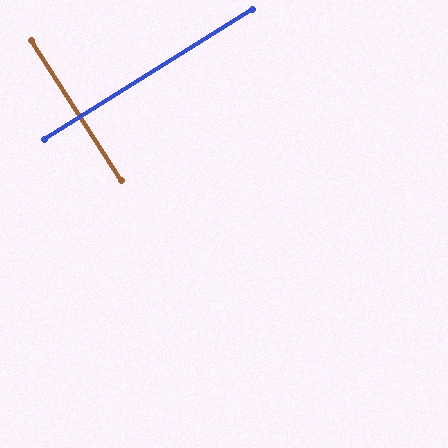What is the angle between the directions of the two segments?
Approximately 89 degrees.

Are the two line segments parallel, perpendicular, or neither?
Perpendicular — they meet at approximately 89°.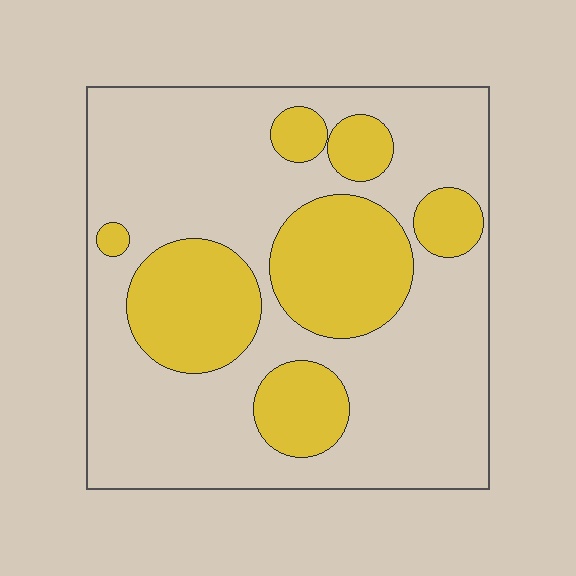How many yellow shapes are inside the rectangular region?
7.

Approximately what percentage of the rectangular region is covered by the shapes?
Approximately 30%.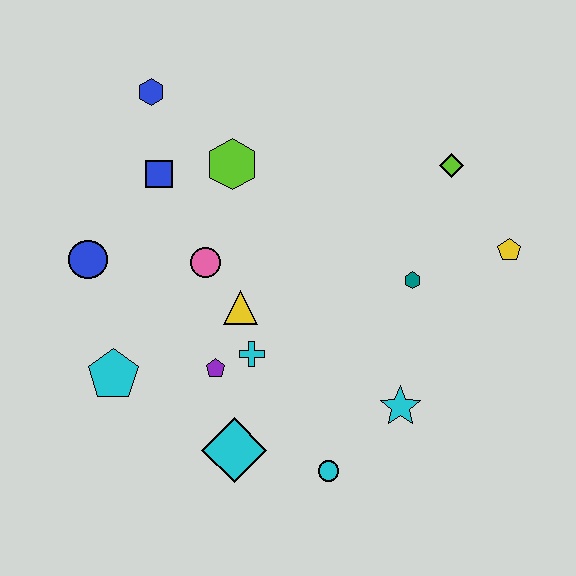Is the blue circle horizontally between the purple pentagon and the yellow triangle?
No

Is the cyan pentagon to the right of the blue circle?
Yes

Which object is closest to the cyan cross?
The purple pentagon is closest to the cyan cross.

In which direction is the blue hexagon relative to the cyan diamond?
The blue hexagon is above the cyan diamond.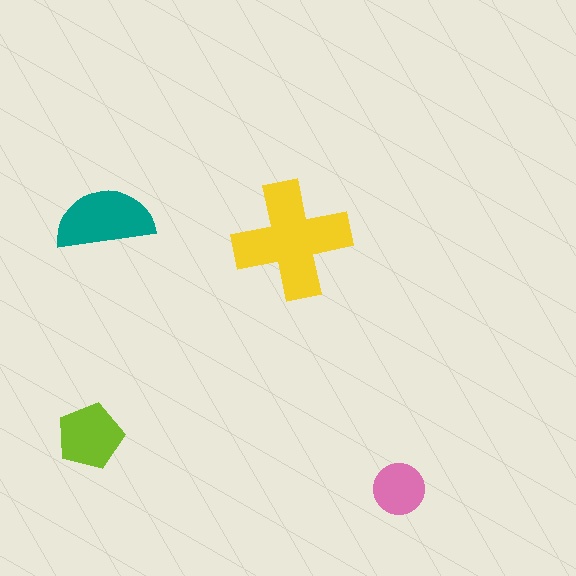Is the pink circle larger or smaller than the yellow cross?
Smaller.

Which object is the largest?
The yellow cross.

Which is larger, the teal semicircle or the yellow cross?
The yellow cross.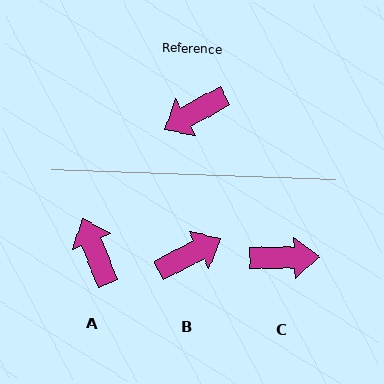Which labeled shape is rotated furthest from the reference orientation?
B, about 179 degrees away.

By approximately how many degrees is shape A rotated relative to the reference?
Approximately 97 degrees clockwise.